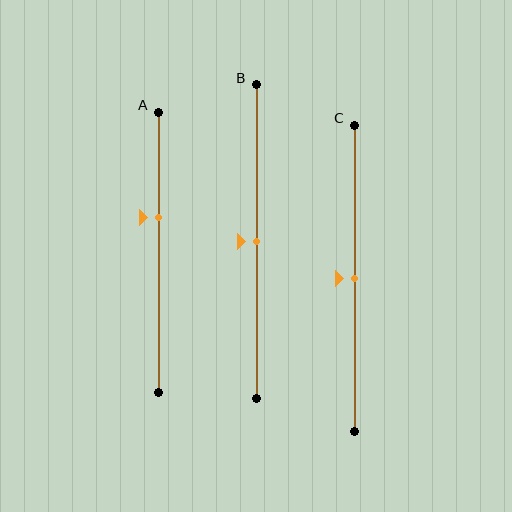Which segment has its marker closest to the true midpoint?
Segment B has its marker closest to the true midpoint.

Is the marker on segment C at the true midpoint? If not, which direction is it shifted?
Yes, the marker on segment C is at the true midpoint.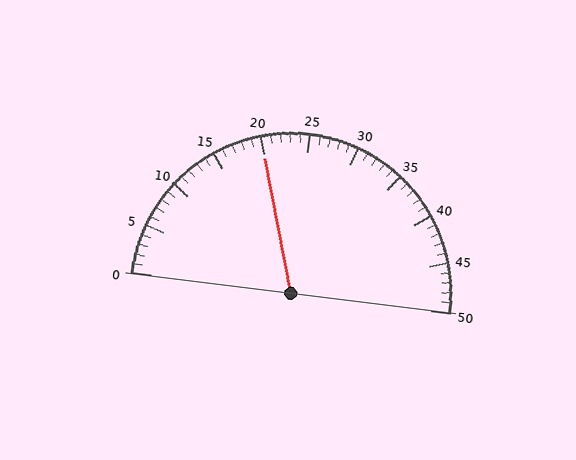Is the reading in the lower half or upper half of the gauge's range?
The reading is in the lower half of the range (0 to 50).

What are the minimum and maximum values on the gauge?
The gauge ranges from 0 to 50.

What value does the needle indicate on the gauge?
The needle indicates approximately 20.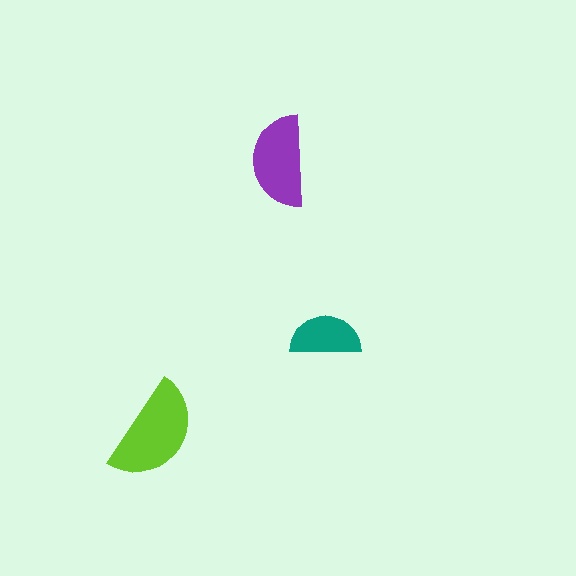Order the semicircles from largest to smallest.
the lime one, the purple one, the teal one.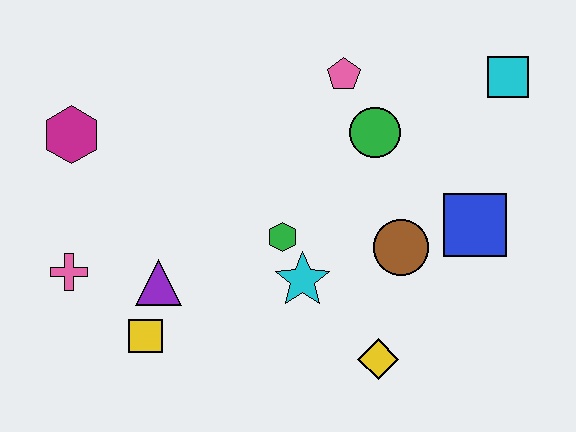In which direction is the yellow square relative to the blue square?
The yellow square is to the left of the blue square.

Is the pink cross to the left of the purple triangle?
Yes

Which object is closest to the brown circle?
The blue square is closest to the brown circle.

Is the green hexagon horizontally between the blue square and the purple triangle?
Yes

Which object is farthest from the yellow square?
The cyan square is farthest from the yellow square.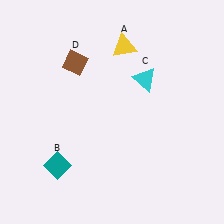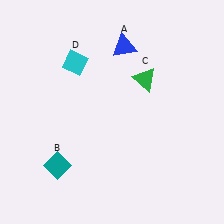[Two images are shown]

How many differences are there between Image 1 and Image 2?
There are 3 differences between the two images.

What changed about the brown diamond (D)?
In Image 1, D is brown. In Image 2, it changed to cyan.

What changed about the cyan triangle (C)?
In Image 1, C is cyan. In Image 2, it changed to green.